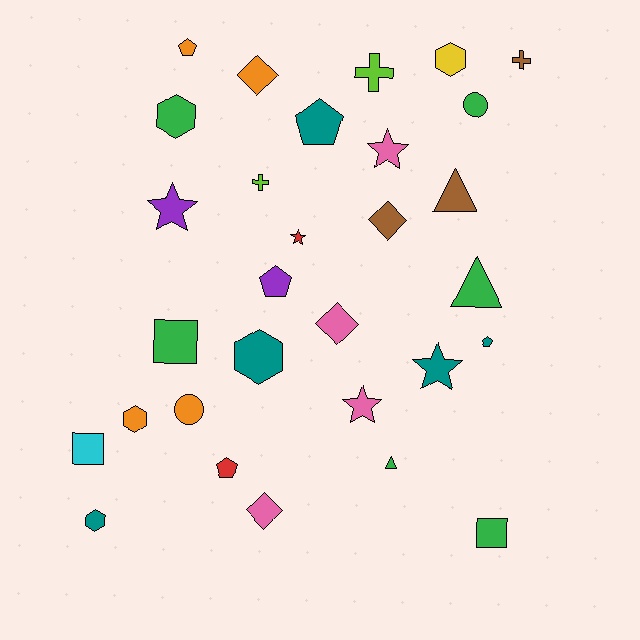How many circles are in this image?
There are 2 circles.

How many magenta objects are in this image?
There are no magenta objects.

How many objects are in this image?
There are 30 objects.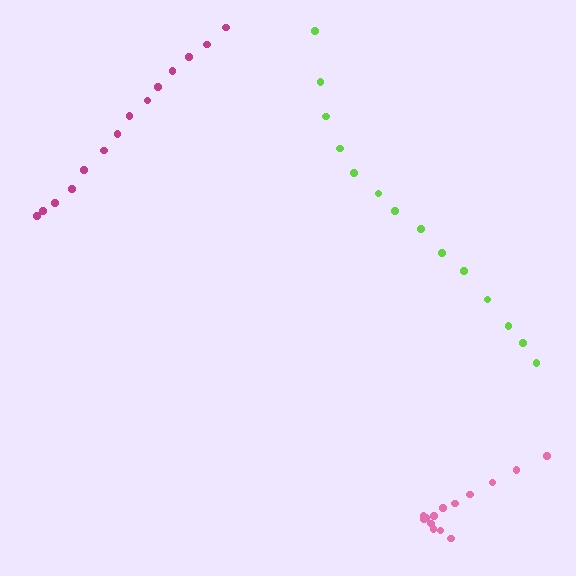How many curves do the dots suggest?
There are 3 distinct paths.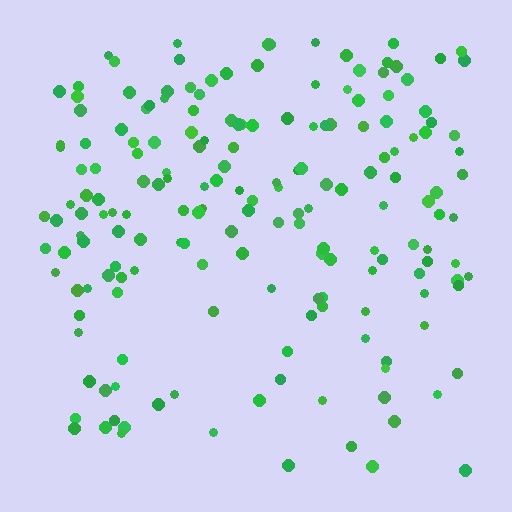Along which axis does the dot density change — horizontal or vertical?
Vertical.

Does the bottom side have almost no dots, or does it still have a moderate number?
Still a moderate number, just noticeably fewer than the top.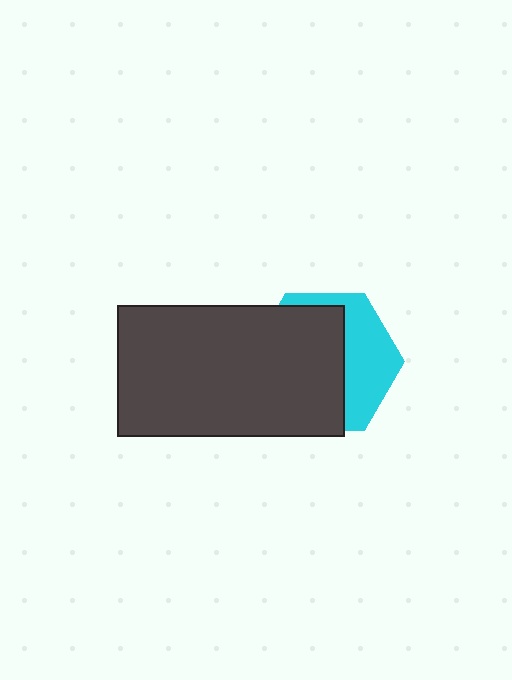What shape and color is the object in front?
The object in front is a dark gray rectangle.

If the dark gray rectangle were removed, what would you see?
You would see the complete cyan hexagon.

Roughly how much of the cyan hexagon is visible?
A small part of it is visible (roughly 38%).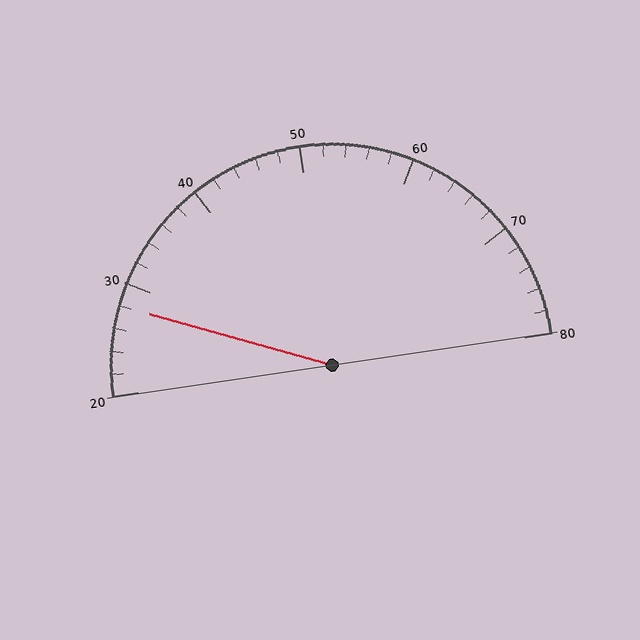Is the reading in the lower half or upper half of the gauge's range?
The reading is in the lower half of the range (20 to 80).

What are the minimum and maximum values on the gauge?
The gauge ranges from 20 to 80.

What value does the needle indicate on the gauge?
The needle indicates approximately 28.